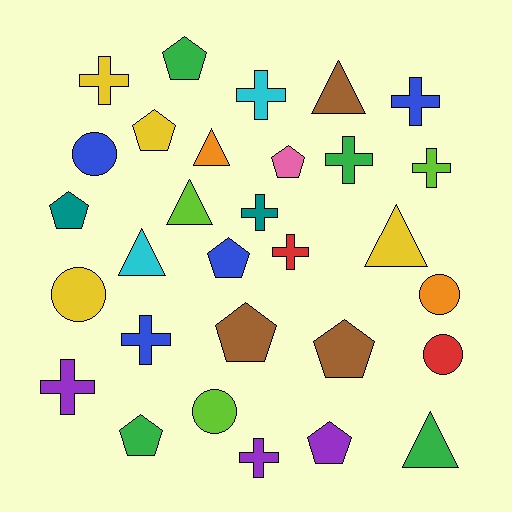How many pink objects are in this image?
There is 1 pink object.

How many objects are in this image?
There are 30 objects.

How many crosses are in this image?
There are 10 crosses.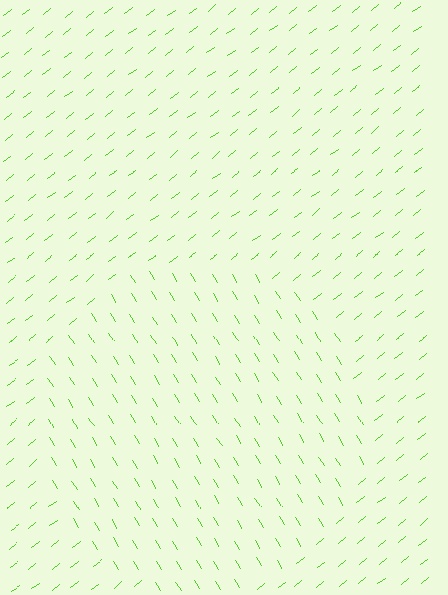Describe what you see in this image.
The image is filled with small lime line segments. A circle region in the image has lines oriented differently from the surrounding lines, creating a visible texture boundary.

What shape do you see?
I see a circle.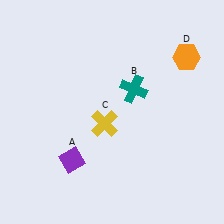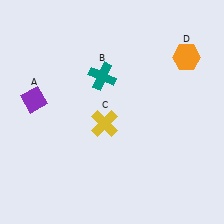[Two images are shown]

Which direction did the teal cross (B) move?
The teal cross (B) moved left.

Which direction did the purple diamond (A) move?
The purple diamond (A) moved up.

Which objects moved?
The objects that moved are: the purple diamond (A), the teal cross (B).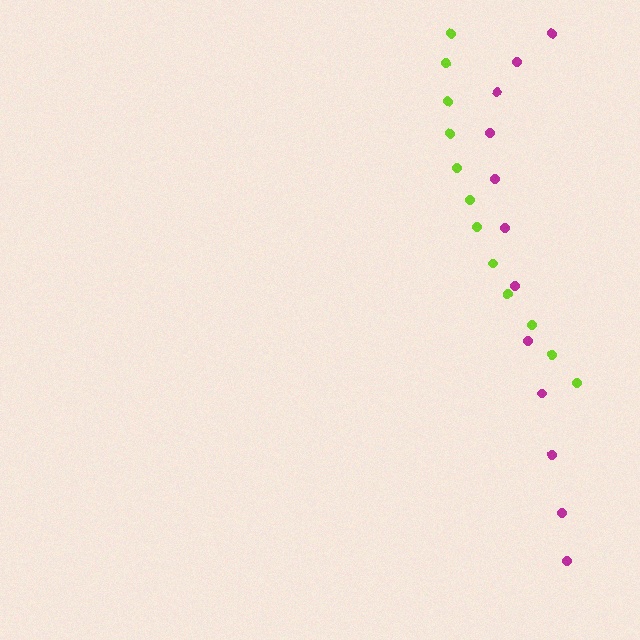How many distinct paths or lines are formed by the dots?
There are 2 distinct paths.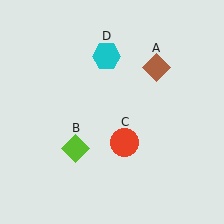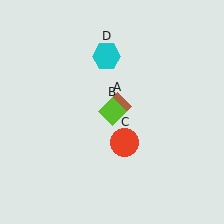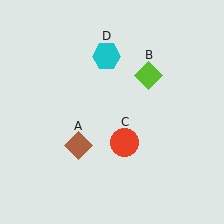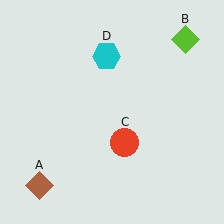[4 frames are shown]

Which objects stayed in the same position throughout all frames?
Red circle (object C) and cyan hexagon (object D) remained stationary.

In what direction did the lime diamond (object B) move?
The lime diamond (object B) moved up and to the right.